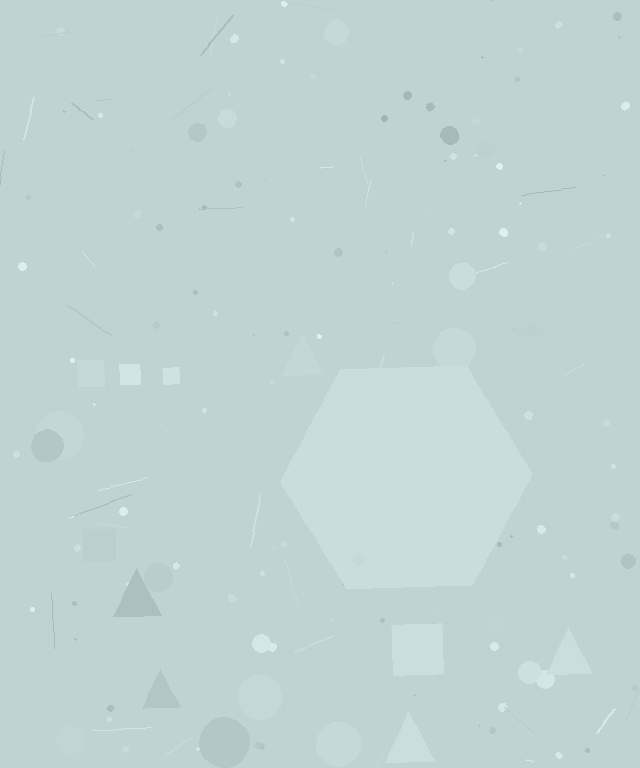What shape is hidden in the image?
A hexagon is hidden in the image.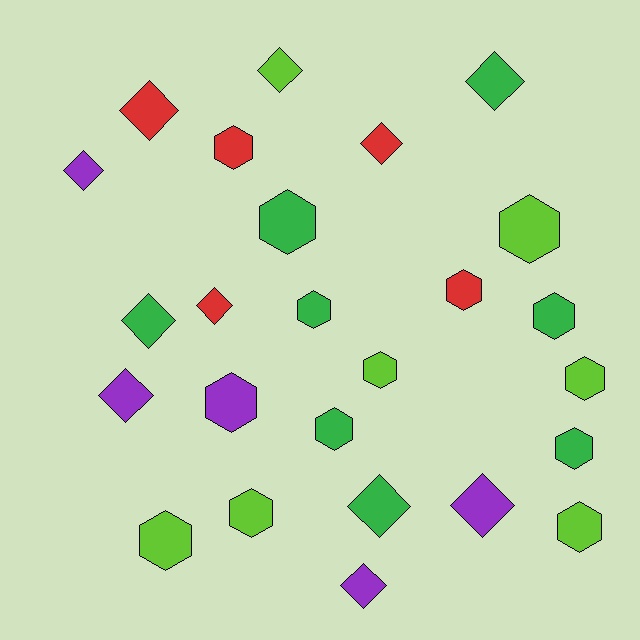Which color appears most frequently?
Green, with 8 objects.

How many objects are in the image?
There are 25 objects.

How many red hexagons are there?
There are 2 red hexagons.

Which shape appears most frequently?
Hexagon, with 14 objects.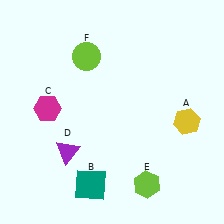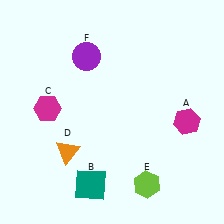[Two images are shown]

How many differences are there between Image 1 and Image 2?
There are 3 differences between the two images.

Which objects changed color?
A changed from yellow to magenta. D changed from purple to orange. F changed from lime to purple.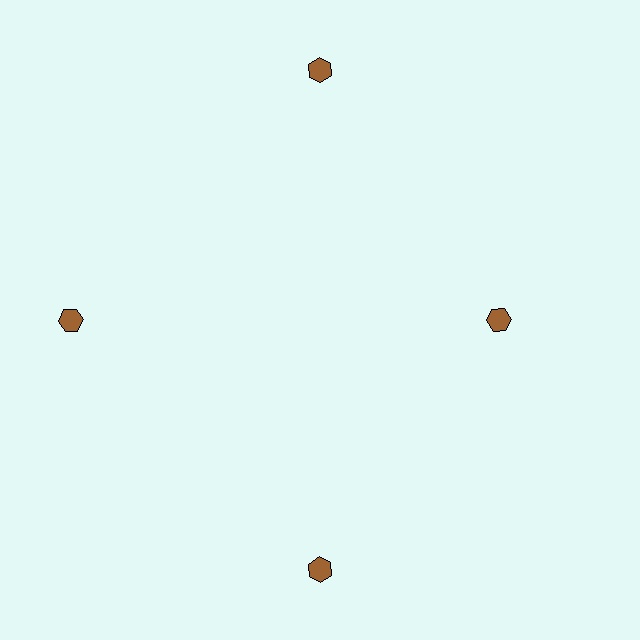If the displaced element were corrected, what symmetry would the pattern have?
It would have 4-fold rotational symmetry — the pattern would map onto itself every 90 degrees.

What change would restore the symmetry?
The symmetry would be restored by moving it outward, back onto the ring so that all 4 hexagons sit at equal angles and equal distance from the center.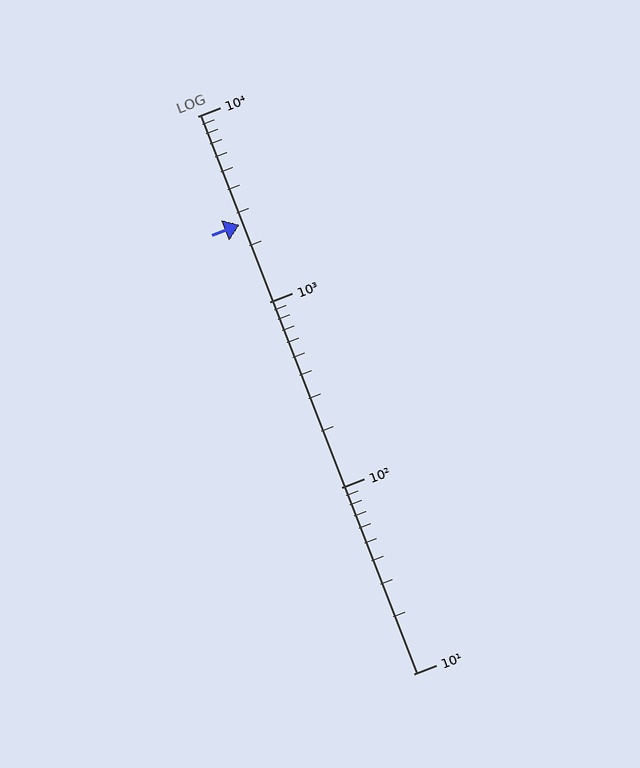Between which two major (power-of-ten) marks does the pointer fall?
The pointer is between 1000 and 10000.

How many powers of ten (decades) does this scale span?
The scale spans 3 decades, from 10 to 10000.